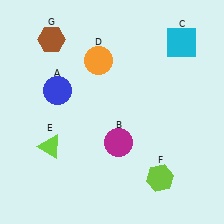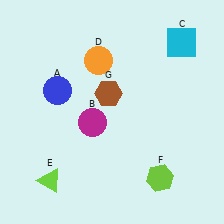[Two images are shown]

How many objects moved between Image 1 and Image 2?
3 objects moved between the two images.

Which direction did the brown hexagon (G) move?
The brown hexagon (G) moved right.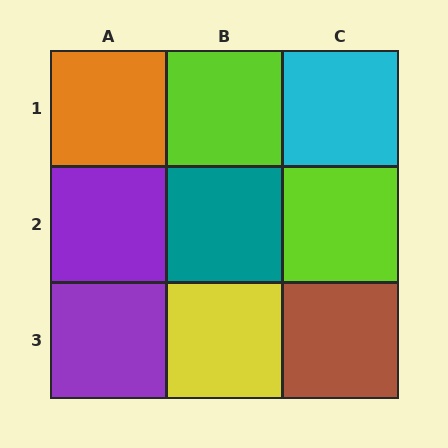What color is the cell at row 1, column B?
Lime.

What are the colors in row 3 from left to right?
Purple, yellow, brown.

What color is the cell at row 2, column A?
Purple.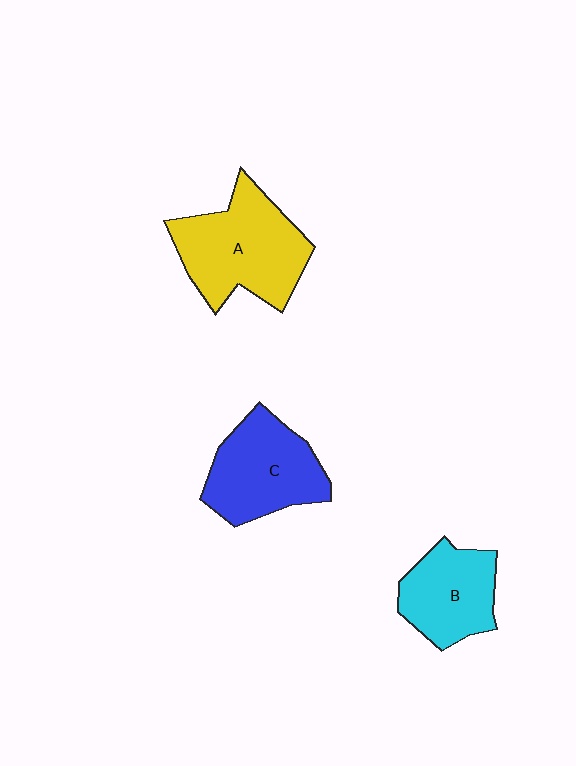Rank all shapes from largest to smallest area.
From largest to smallest: A (yellow), C (blue), B (cyan).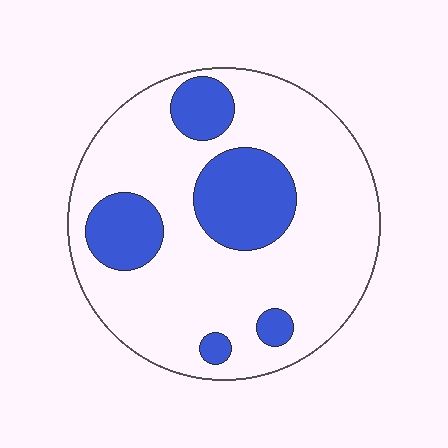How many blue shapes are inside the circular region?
5.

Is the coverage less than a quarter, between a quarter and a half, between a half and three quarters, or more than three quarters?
Less than a quarter.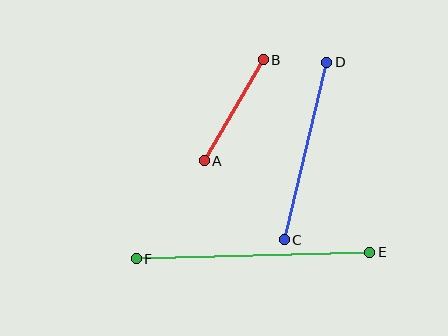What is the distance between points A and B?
The distance is approximately 117 pixels.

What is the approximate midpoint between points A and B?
The midpoint is at approximately (234, 110) pixels.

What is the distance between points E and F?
The distance is approximately 233 pixels.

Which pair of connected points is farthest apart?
Points E and F are farthest apart.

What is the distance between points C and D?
The distance is approximately 182 pixels.